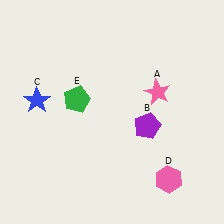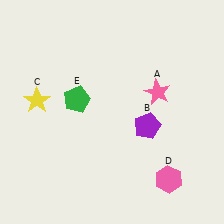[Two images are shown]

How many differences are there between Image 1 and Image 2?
There is 1 difference between the two images.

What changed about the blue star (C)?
In Image 1, C is blue. In Image 2, it changed to yellow.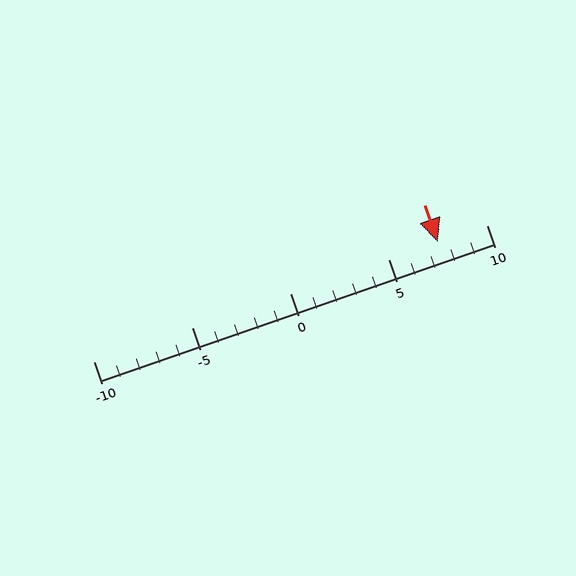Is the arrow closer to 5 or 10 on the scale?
The arrow is closer to 10.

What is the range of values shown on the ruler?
The ruler shows values from -10 to 10.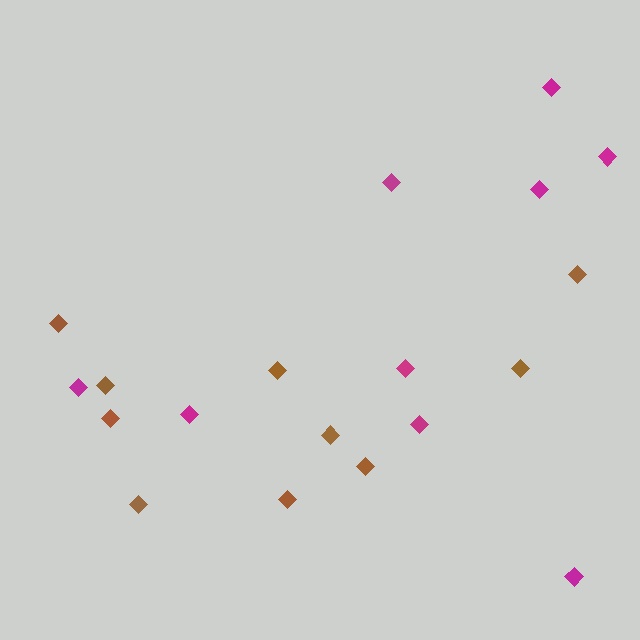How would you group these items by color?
There are 2 groups: one group of brown diamonds (10) and one group of magenta diamonds (9).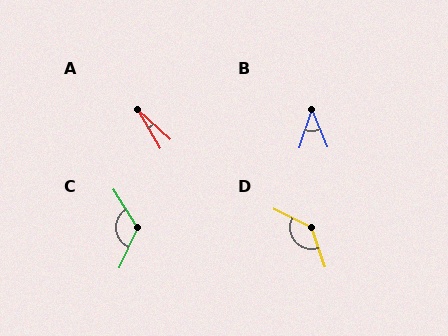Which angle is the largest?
D, at approximately 136 degrees.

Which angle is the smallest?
A, at approximately 18 degrees.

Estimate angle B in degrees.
Approximately 40 degrees.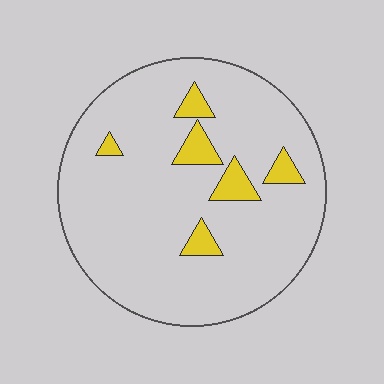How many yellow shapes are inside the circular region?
6.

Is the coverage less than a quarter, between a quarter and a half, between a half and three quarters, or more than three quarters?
Less than a quarter.